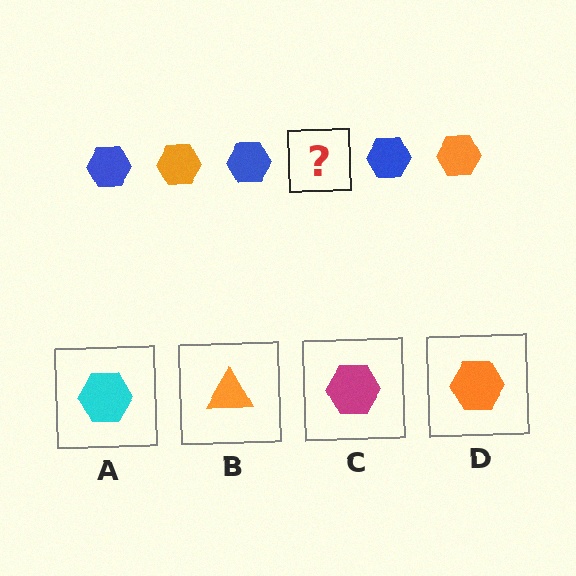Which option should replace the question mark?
Option D.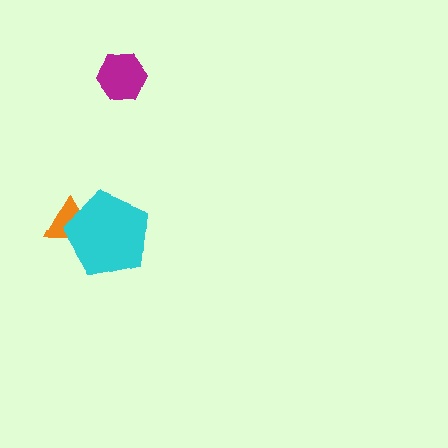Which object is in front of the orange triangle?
The cyan pentagon is in front of the orange triangle.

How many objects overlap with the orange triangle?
1 object overlaps with the orange triangle.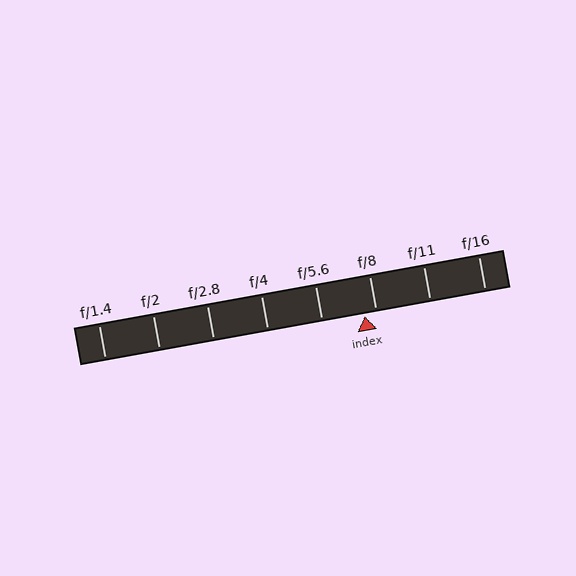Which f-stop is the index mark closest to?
The index mark is closest to f/8.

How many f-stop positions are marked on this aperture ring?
There are 8 f-stop positions marked.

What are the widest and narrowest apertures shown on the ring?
The widest aperture shown is f/1.4 and the narrowest is f/16.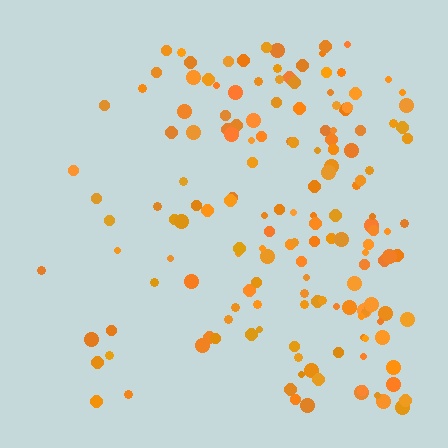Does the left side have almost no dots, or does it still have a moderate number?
Still a moderate number, just noticeably fewer than the right.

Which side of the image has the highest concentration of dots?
The right.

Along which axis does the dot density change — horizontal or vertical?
Horizontal.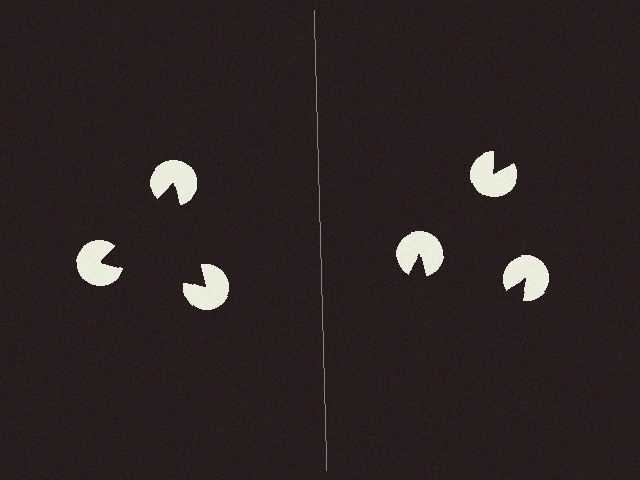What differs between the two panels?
The pac-man discs are positioned identically on both sides; only the wedge orientations differ. On the left they align to a triangle; on the right they are misaligned.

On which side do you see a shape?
An illusory triangle appears on the left side. On the right side the wedge cuts are rotated, so no coherent shape forms.